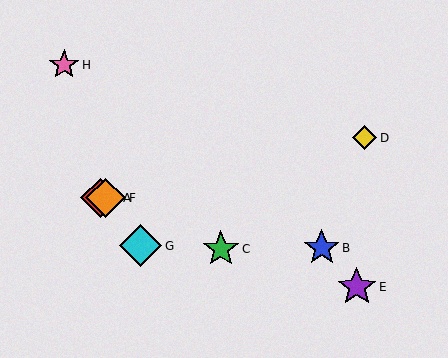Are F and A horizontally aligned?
Yes, both are at y≈198.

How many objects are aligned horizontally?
2 objects (A, F) are aligned horizontally.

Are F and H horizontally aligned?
No, F is at y≈198 and H is at y≈65.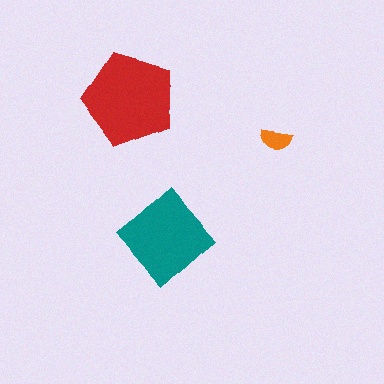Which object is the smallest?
The orange semicircle.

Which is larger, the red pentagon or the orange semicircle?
The red pentagon.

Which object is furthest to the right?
The orange semicircle is rightmost.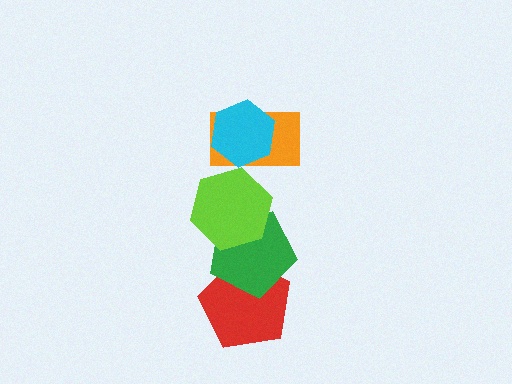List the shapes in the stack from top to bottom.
From top to bottom: the cyan hexagon, the orange rectangle, the lime hexagon, the green pentagon, the red pentagon.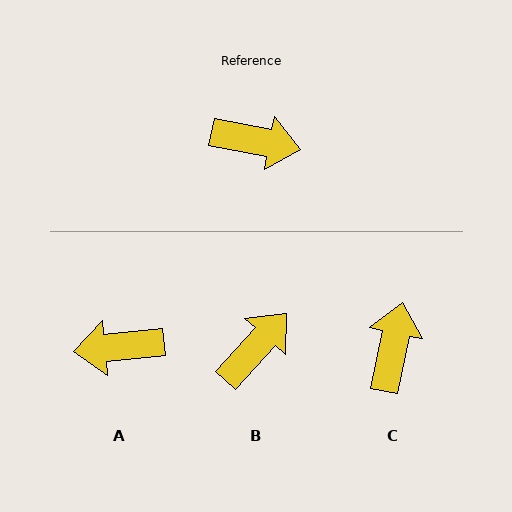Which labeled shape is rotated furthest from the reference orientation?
A, about 163 degrees away.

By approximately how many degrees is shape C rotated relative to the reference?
Approximately 89 degrees counter-clockwise.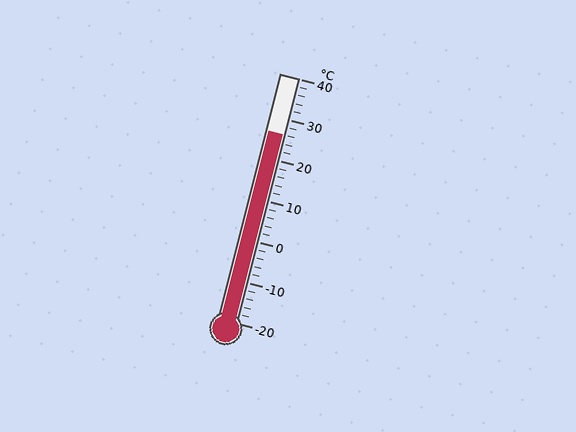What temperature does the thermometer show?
The thermometer shows approximately 26°C.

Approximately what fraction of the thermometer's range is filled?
The thermometer is filled to approximately 75% of its range.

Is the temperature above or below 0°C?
The temperature is above 0°C.